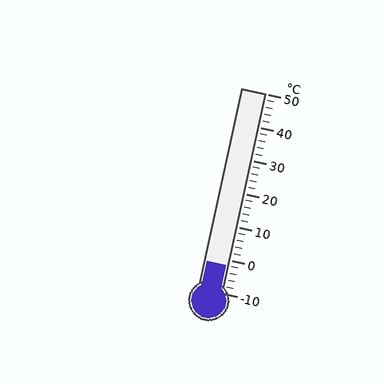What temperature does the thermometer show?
The thermometer shows approximately -2°C.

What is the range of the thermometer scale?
The thermometer scale ranges from -10°C to 50°C.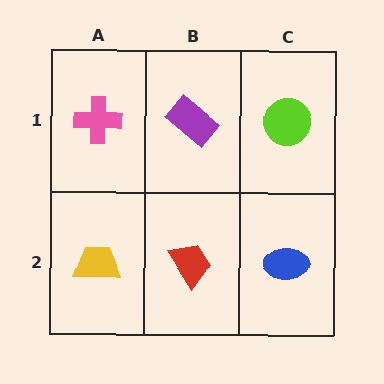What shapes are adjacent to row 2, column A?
A pink cross (row 1, column A), a red trapezoid (row 2, column B).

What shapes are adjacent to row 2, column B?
A purple rectangle (row 1, column B), a yellow trapezoid (row 2, column A), a blue ellipse (row 2, column C).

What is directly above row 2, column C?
A lime circle.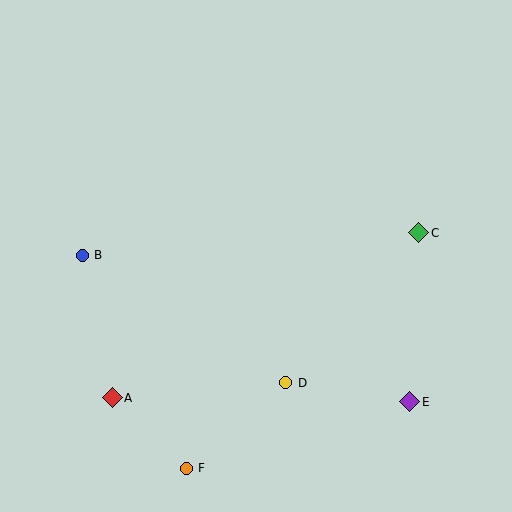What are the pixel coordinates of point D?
Point D is at (286, 383).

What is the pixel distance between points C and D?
The distance between C and D is 201 pixels.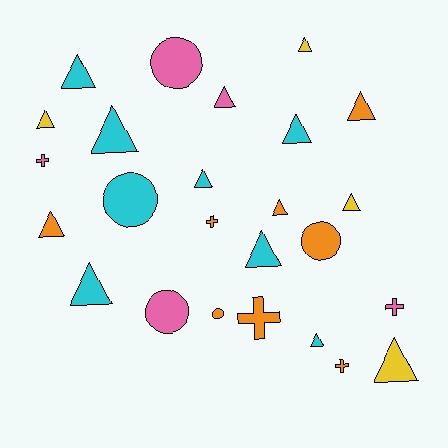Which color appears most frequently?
Orange, with 8 objects.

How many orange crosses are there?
There are 3 orange crosses.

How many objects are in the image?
There are 25 objects.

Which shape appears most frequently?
Triangle, with 15 objects.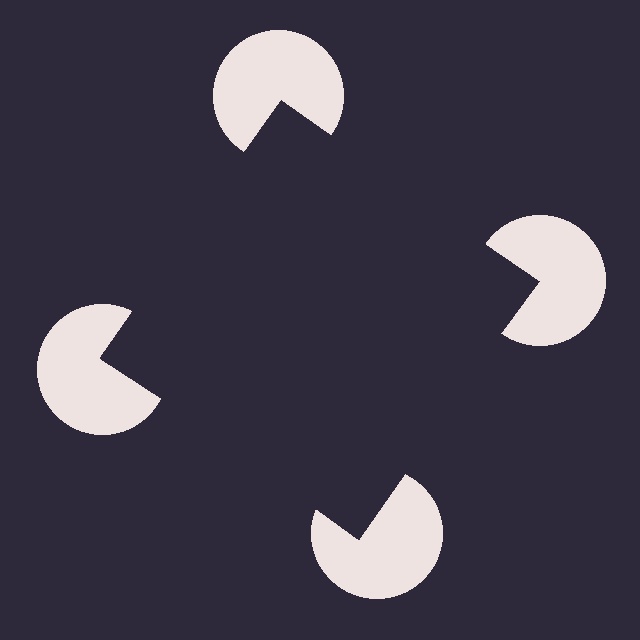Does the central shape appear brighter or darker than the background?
It typically appears slightly darker than the background, even though no actual brightness change is drawn.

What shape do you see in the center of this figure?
An illusory square — its edges are inferred from the aligned wedge cuts in the pac-man discs, not physically drawn.